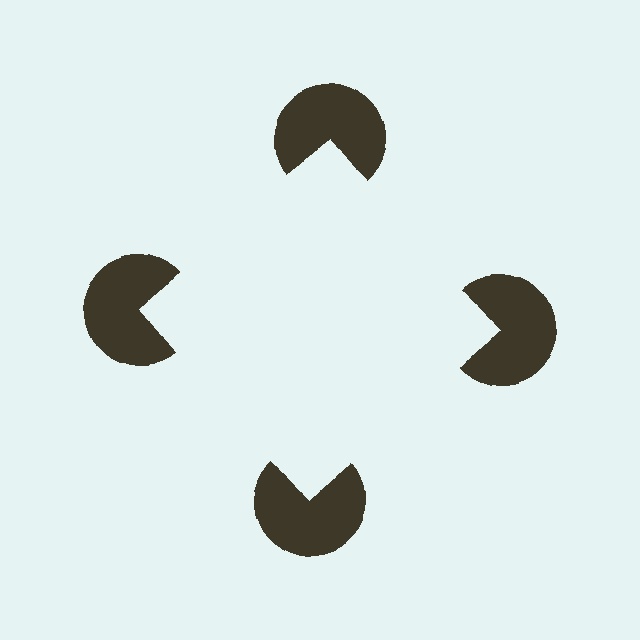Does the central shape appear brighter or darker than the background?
It typically appears slightly brighter than the background, even though no actual brightness change is drawn.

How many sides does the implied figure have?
4 sides.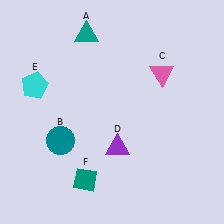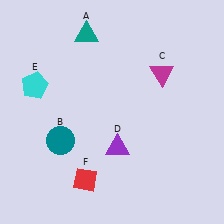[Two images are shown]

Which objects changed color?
C changed from pink to magenta. F changed from teal to red.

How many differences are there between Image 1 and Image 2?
There are 2 differences between the two images.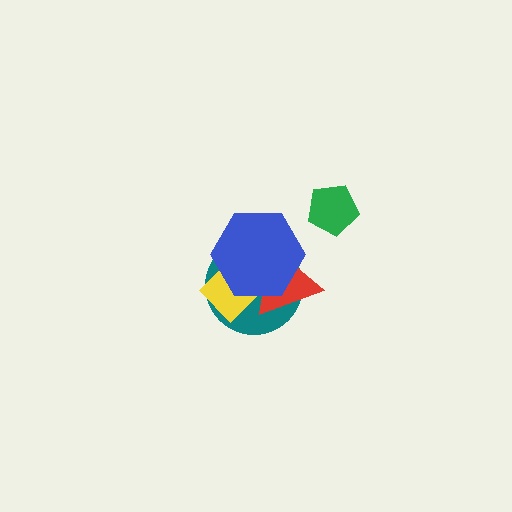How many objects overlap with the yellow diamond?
3 objects overlap with the yellow diamond.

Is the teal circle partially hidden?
Yes, it is partially covered by another shape.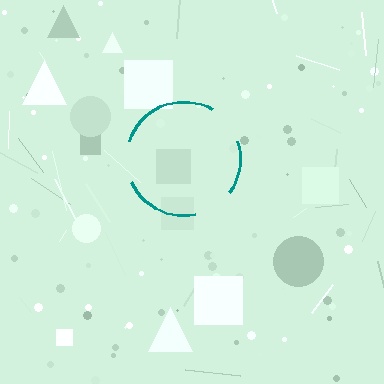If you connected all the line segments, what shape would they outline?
They would outline a circle.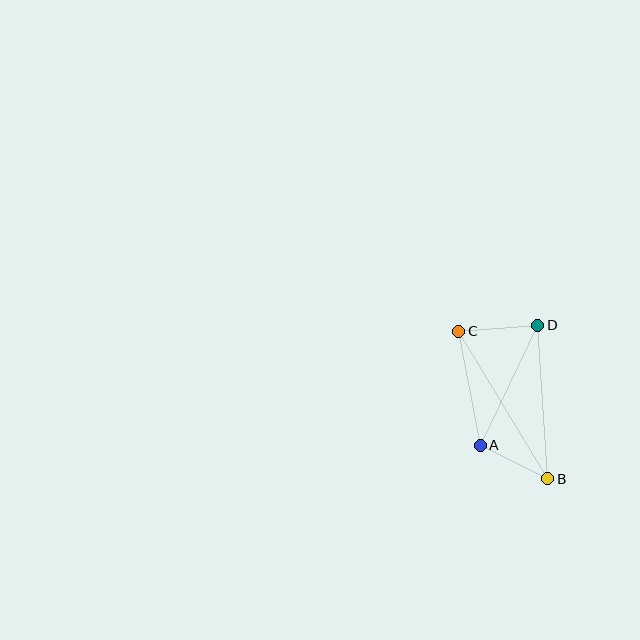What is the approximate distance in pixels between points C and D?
The distance between C and D is approximately 80 pixels.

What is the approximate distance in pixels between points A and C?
The distance between A and C is approximately 116 pixels.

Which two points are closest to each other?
Points A and B are closest to each other.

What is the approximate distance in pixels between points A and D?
The distance between A and D is approximately 133 pixels.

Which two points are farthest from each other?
Points B and C are farthest from each other.